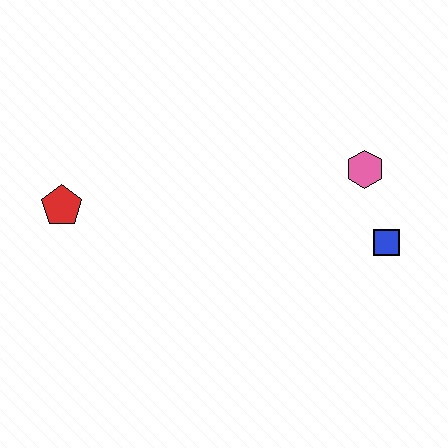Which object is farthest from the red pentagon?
The blue square is farthest from the red pentagon.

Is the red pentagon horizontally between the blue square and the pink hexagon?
No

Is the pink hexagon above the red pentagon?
Yes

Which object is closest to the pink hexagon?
The blue square is closest to the pink hexagon.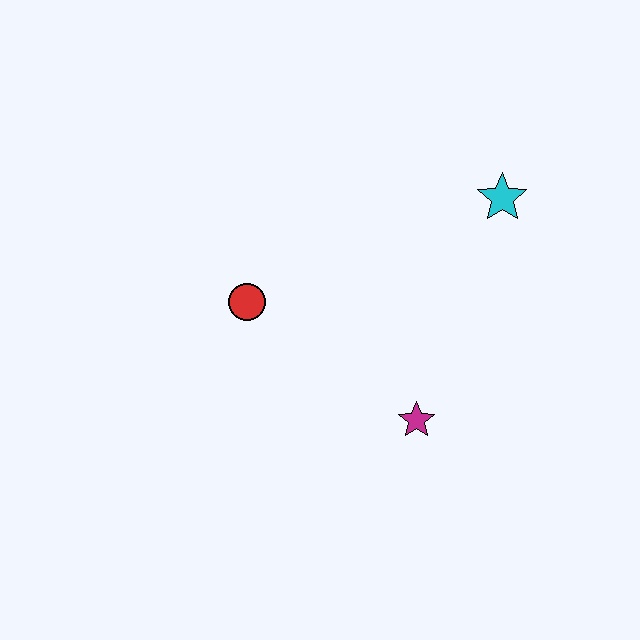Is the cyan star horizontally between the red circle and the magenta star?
No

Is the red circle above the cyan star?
No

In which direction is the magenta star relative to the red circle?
The magenta star is to the right of the red circle.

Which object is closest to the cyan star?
The magenta star is closest to the cyan star.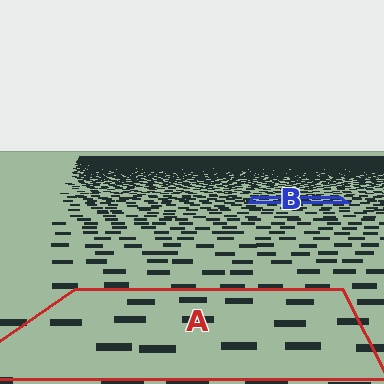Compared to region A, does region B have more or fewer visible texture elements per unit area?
Region B has more texture elements per unit area — they are packed more densely because it is farther away.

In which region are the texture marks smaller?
The texture marks are smaller in region B, because it is farther away.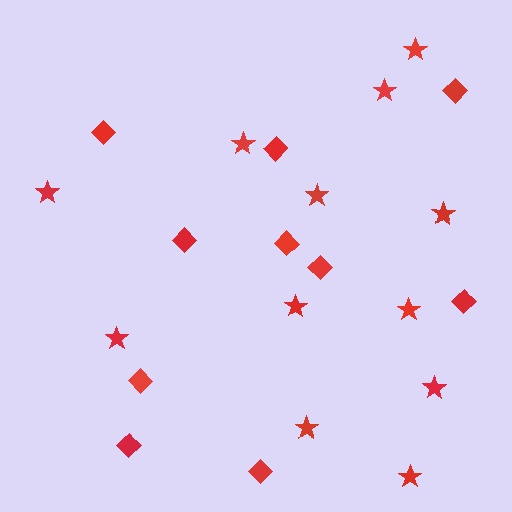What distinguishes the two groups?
There are 2 groups: one group of diamonds (10) and one group of stars (12).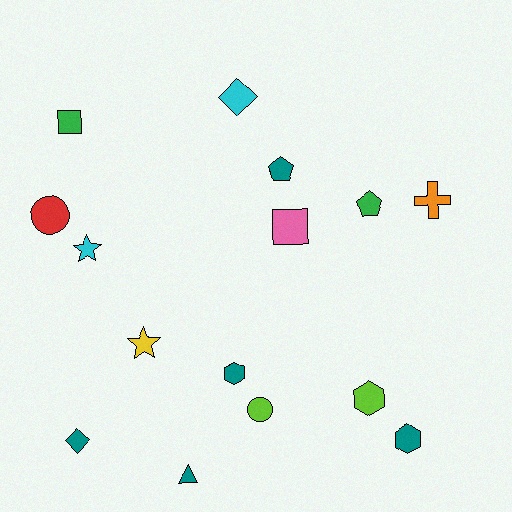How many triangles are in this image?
There is 1 triangle.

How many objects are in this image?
There are 15 objects.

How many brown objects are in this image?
There are no brown objects.